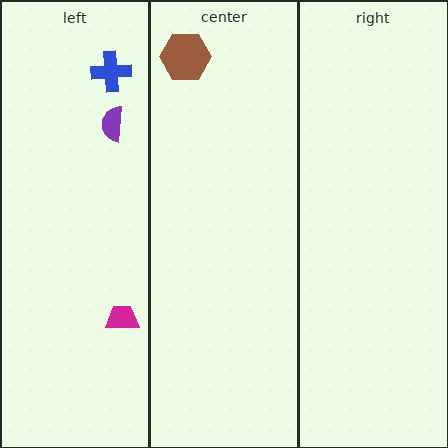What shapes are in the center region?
The brown hexagon.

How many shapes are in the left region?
3.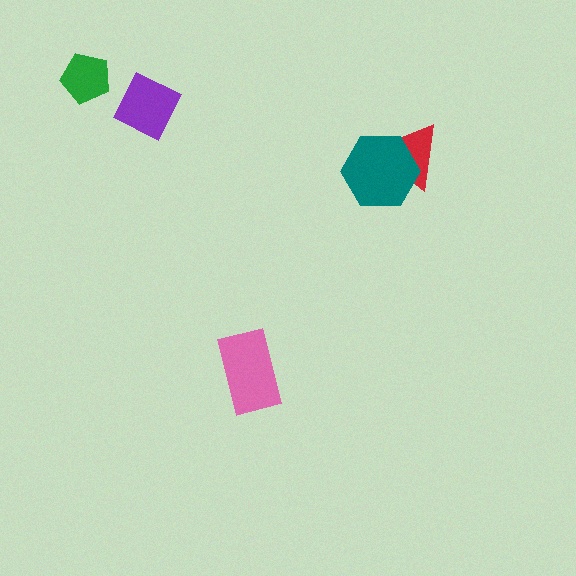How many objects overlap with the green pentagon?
0 objects overlap with the green pentagon.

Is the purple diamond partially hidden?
No, no other shape covers it.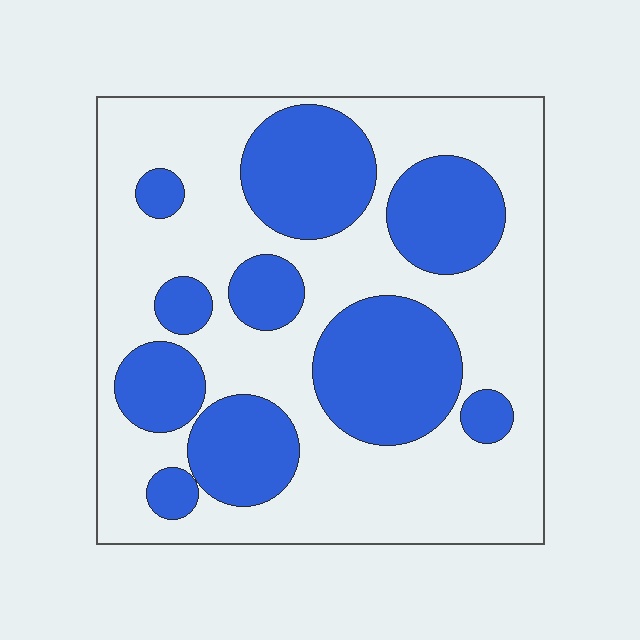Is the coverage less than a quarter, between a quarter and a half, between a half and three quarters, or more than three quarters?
Between a quarter and a half.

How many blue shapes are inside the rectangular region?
10.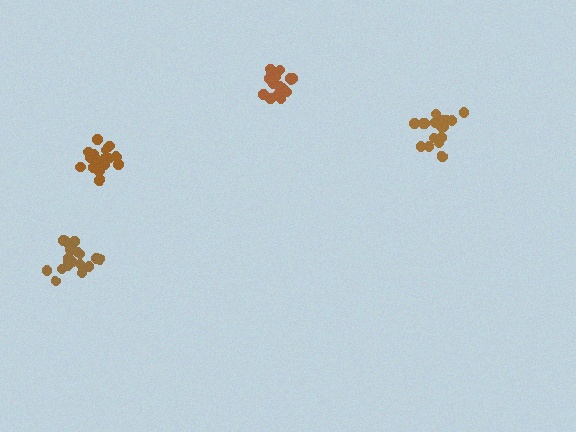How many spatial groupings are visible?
There are 4 spatial groupings.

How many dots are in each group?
Group 1: 20 dots, Group 2: 20 dots, Group 3: 20 dots, Group 4: 17 dots (77 total).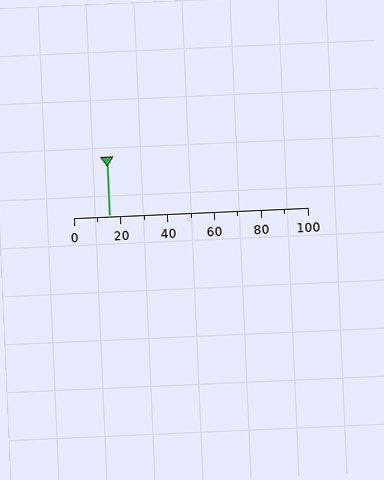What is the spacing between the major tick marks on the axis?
The major ticks are spaced 20 apart.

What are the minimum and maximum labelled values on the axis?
The axis runs from 0 to 100.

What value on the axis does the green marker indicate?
The marker indicates approximately 15.